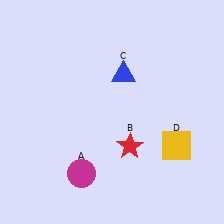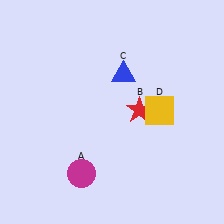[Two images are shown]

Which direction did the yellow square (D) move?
The yellow square (D) moved up.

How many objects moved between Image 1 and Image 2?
2 objects moved between the two images.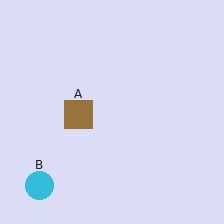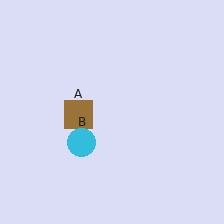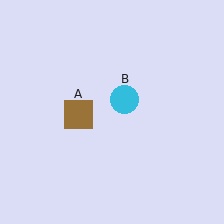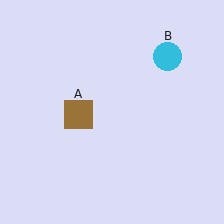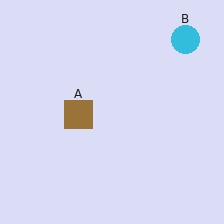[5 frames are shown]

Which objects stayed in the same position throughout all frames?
Brown square (object A) remained stationary.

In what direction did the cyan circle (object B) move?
The cyan circle (object B) moved up and to the right.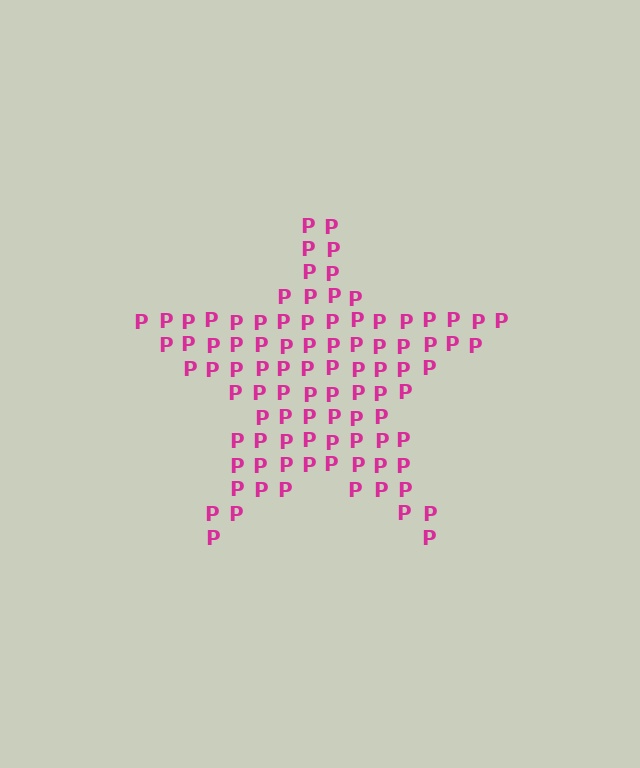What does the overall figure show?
The overall figure shows a star.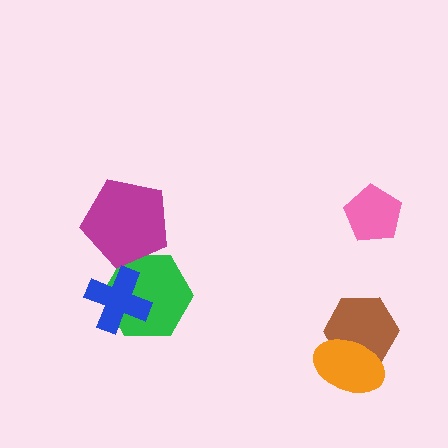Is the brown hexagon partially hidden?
Yes, it is partially covered by another shape.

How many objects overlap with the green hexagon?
2 objects overlap with the green hexagon.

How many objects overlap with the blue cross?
1 object overlaps with the blue cross.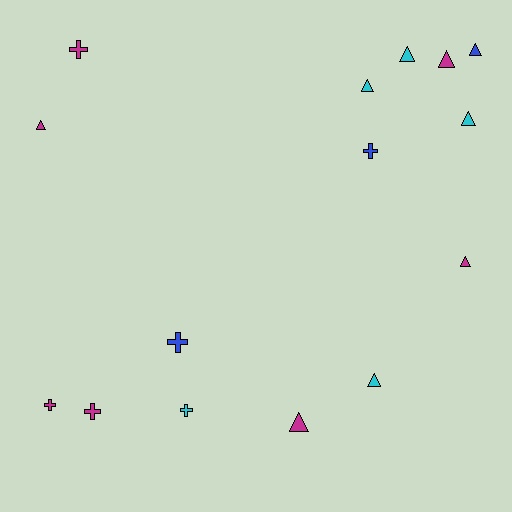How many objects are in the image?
There are 15 objects.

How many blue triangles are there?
There is 1 blue triangle.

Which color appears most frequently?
Magenta, with 7 objects.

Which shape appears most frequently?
Triangle, with 9 objects.